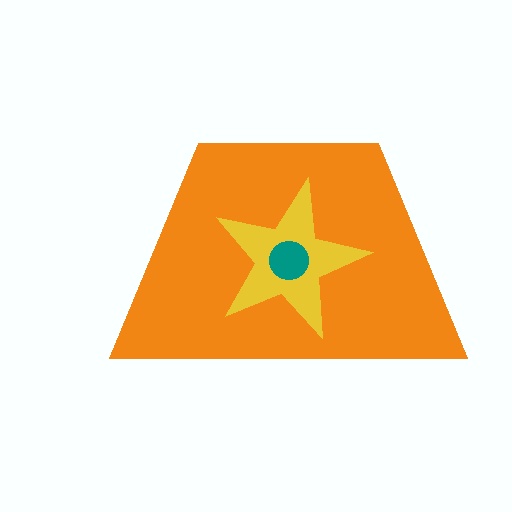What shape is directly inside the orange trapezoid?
The yellow star.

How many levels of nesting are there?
3.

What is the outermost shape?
The orange trapezoid.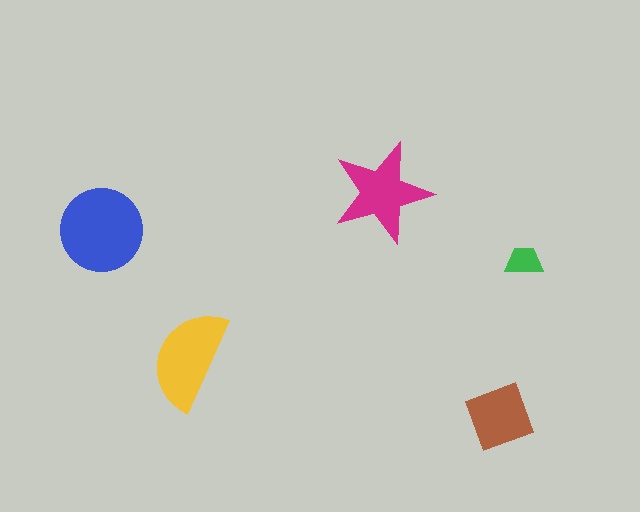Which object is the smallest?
The green trapezoid.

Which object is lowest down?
The brown diamond is bottommost.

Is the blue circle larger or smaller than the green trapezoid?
Larger.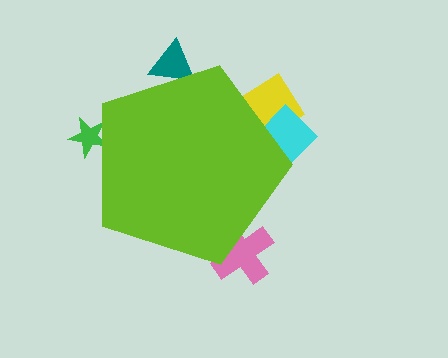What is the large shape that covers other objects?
A lime pentagon.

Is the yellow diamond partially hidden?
Yes, the yellow diamond is partially hidden behind the lime pentagon.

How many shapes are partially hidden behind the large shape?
5 shapes are partially hidden.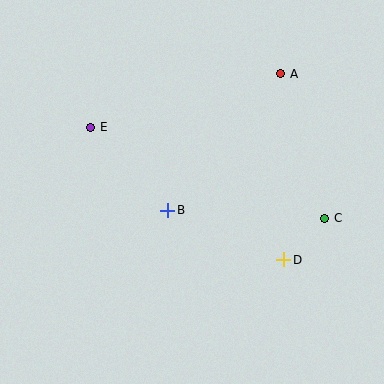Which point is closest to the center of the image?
Point B at (168, 210) is closest to the center.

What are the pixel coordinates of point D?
Point D is at (284, 260).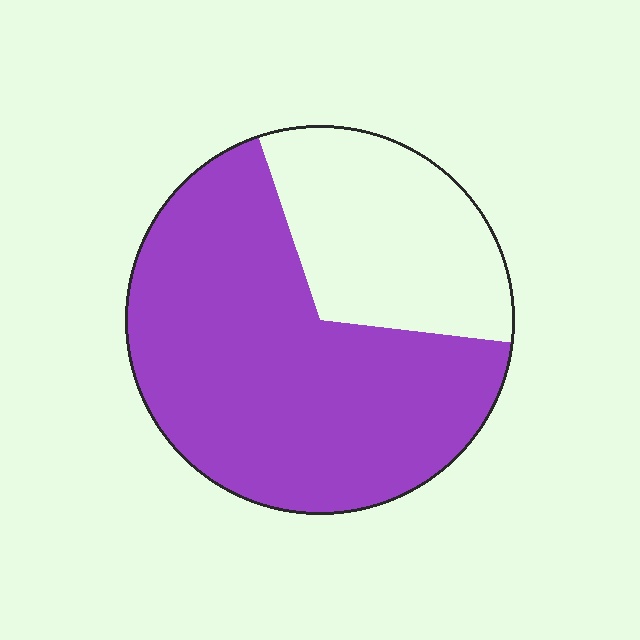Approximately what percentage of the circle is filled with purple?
Approximately 70%.